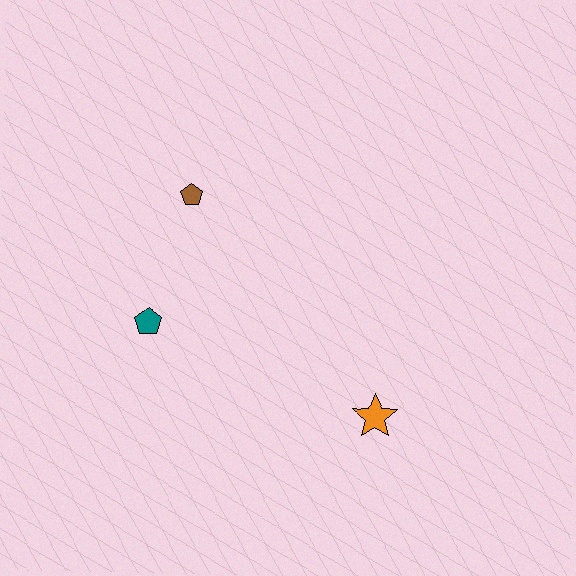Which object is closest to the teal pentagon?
The brown pentagon is closest to the teal pentagon.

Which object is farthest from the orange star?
The brown pentagon is farthest from the orange star.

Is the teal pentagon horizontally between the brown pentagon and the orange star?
No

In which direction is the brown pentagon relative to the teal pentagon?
The brown pentagon is above the teal pentagon.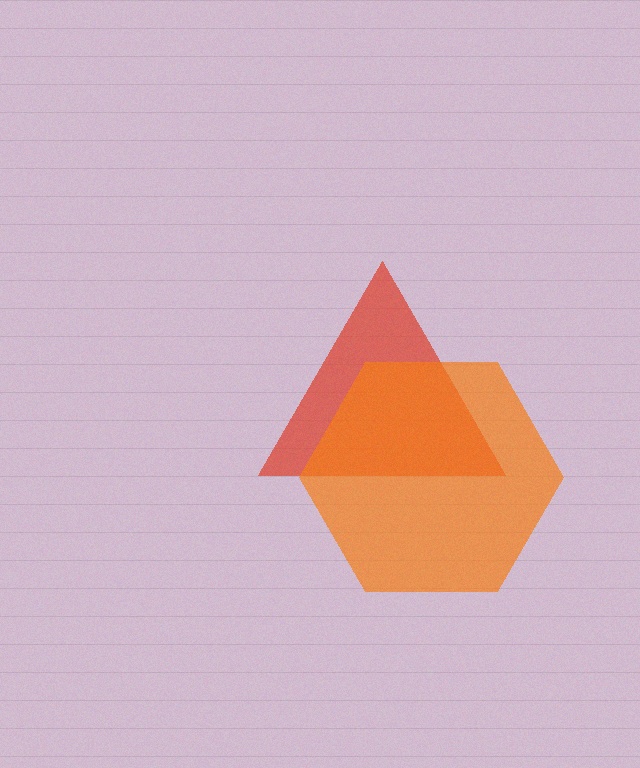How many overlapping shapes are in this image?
There are 2 overlapping shapes in the image.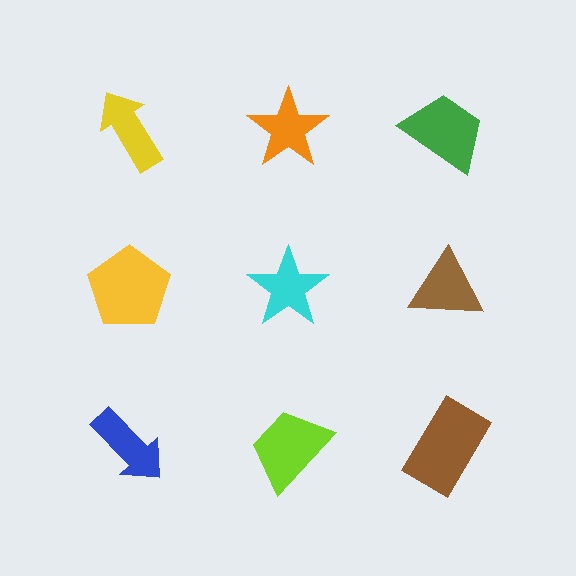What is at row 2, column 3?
A brown triangle.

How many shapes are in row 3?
3 shapes.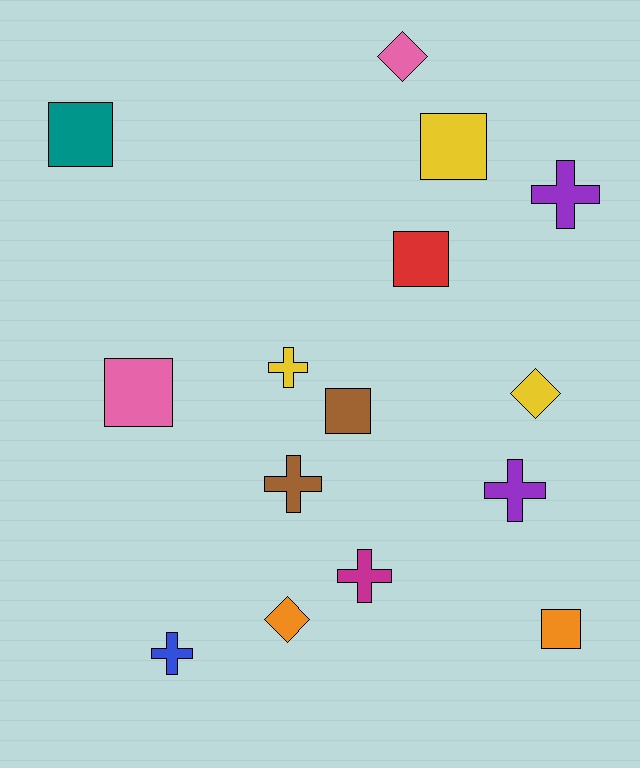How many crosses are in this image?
There are 6 crosses.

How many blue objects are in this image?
There is 1 blue object.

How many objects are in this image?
There are 15 objects.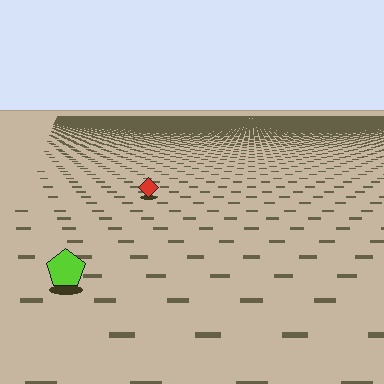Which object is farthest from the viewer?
The red diamond is farthest from the viewer. It appears smaller and the ground texture around it is denser.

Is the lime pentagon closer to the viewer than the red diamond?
Yes. The lime pentagon is closer — you can tell from the texture gradient: the ground texture is coarser near it.